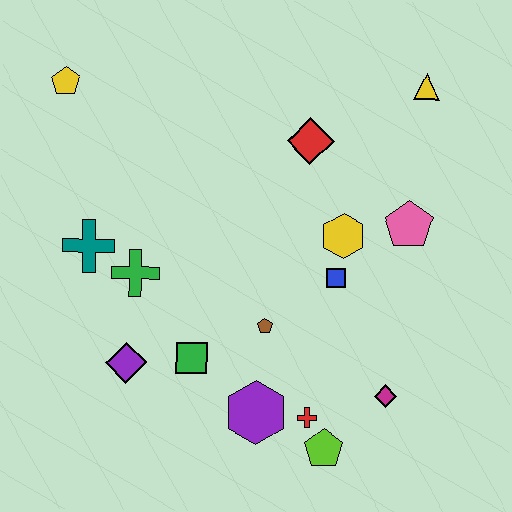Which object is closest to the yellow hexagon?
The blue square is closest to the yellow hexagon.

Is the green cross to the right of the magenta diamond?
No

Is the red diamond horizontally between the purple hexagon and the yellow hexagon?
Yes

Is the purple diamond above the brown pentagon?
No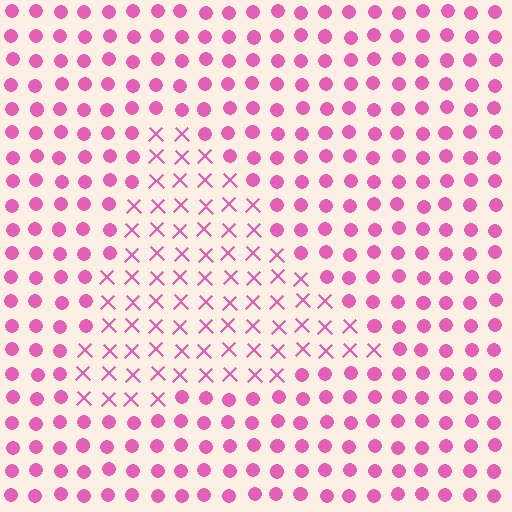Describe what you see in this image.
The image is filled with small pink elements arranged in a uniform grid. A triangle-shaped region contains X marks, while the surrounding area contains circles. The boundary is defined purely by the change in element shape.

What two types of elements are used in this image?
The image uses X marks inside the triangle region and circles outside it.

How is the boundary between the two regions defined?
The boundary is defined by a change in element shape: X marks inside vs. circles outside. All elements share the same color and spacing.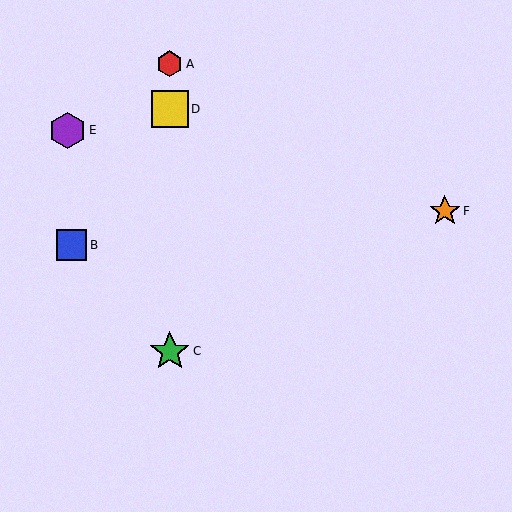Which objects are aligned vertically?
Objects A, C, D are aligned vertically.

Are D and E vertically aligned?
No, D is at x≈170 and E is at x≈68.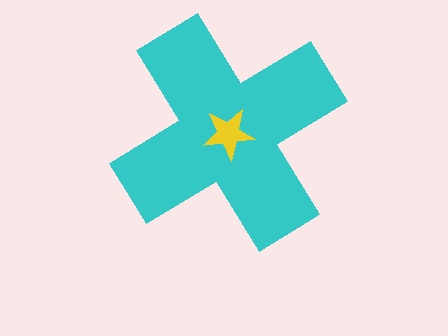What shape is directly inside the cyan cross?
The yellow star.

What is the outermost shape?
The cyan cross.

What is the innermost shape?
The yellow star.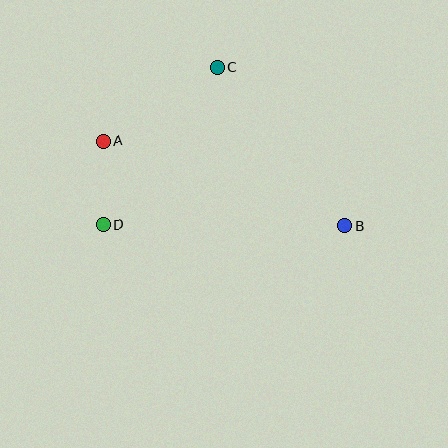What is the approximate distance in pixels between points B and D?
The distance between B and D is approximately 242 pixels.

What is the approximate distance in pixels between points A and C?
The distance between A and C is approximately 136 pixels.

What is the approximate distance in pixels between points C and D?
The distance between C and D is approximately 194 pixels.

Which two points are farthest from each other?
Points A and B are farthest from each other.